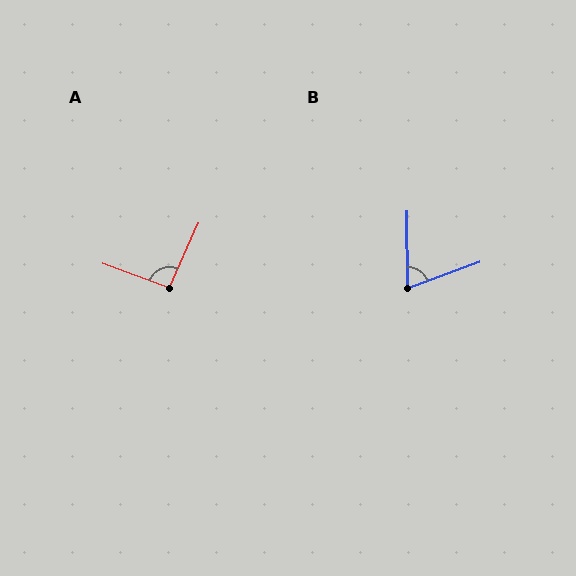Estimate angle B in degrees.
Approximately 70 degrees.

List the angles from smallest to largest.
B (70°), A (94°).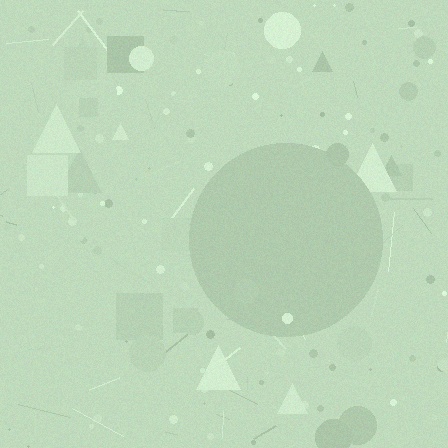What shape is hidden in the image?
A circle is hidden in the image.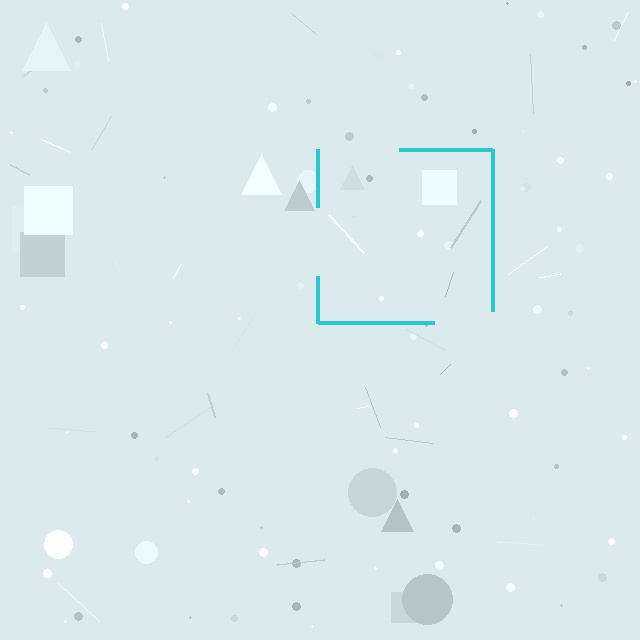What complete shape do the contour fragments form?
The contour fragments form a square.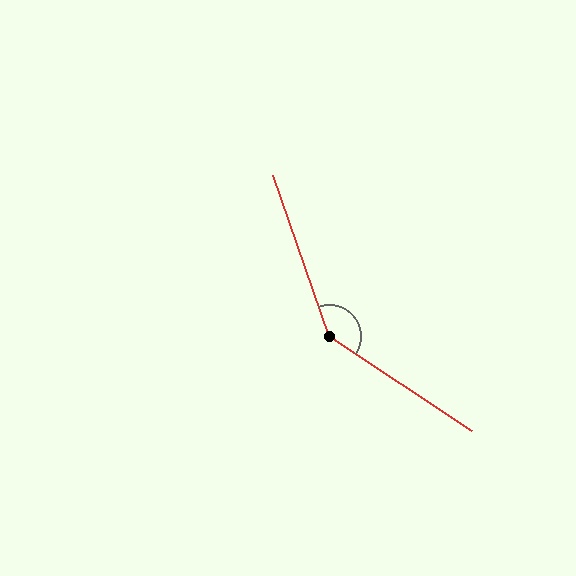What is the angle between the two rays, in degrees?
Approximately 143 degrees.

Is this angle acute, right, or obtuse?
It is obtuse.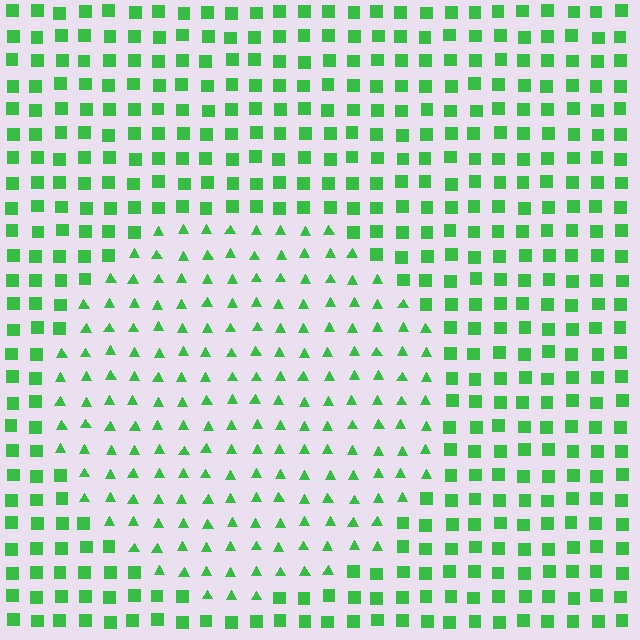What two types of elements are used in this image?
The image uses triangles inside the circle region and squares outside it.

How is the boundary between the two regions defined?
The boundary is defined by a change in element shape: triangles inside vs. squares outside. All elements share the same color and spacing.